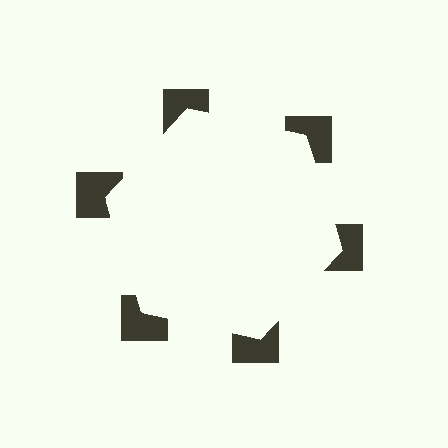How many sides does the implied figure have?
6 sides.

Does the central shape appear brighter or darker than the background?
It typically appears slightly brighter than the background, even though no actual brightness change is drawn.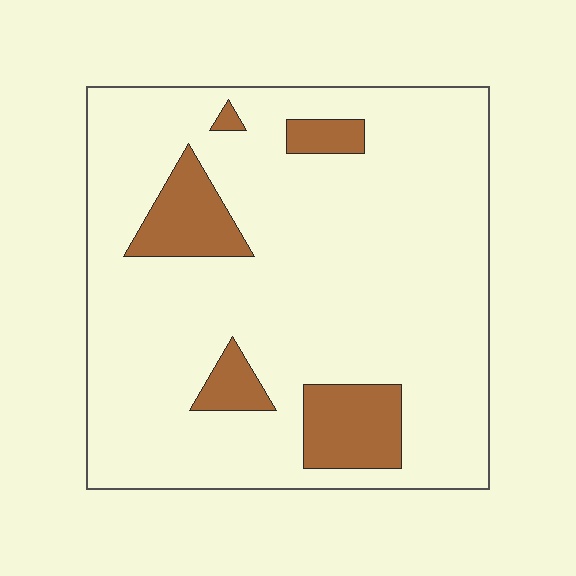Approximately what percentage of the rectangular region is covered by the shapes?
Approximately 15%.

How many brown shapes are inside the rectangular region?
5.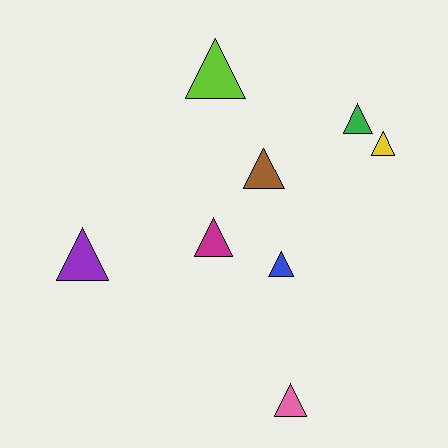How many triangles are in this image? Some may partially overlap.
There are 8 triangles.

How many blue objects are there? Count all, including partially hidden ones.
There is 1 blue object.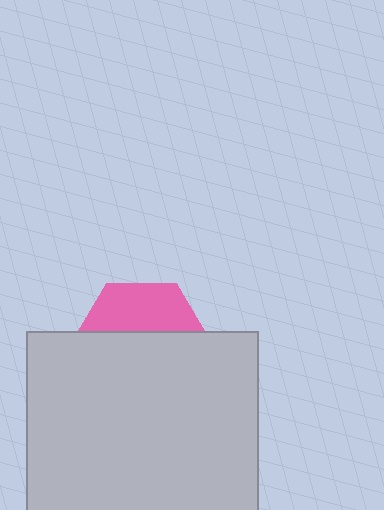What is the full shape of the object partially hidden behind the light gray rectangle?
The partially hidden object is a pink hexagon.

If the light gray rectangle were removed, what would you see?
You would see the complete pink hexagon.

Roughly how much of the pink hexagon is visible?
A small part of it is visible (roughly 37%).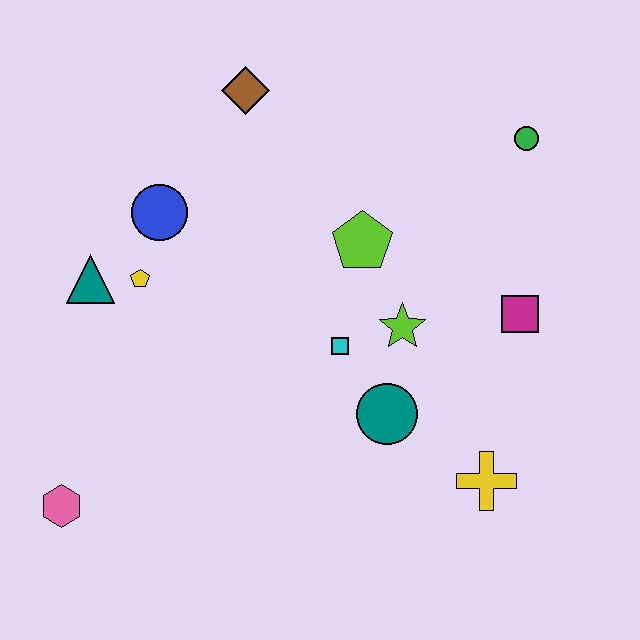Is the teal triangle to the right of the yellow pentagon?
No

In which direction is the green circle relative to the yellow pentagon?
The green circle is to the right of the yellow pentagon.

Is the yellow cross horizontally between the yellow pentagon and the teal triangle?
No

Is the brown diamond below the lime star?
No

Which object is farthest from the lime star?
The pink hexagon is farthest from the lime star.